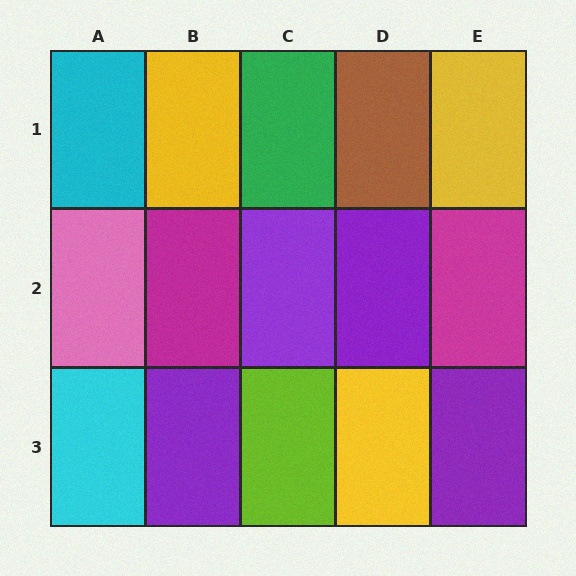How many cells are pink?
1 cell is pink.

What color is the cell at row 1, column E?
Yellow.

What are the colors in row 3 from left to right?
Cyan, purple, lime, yellow, purple.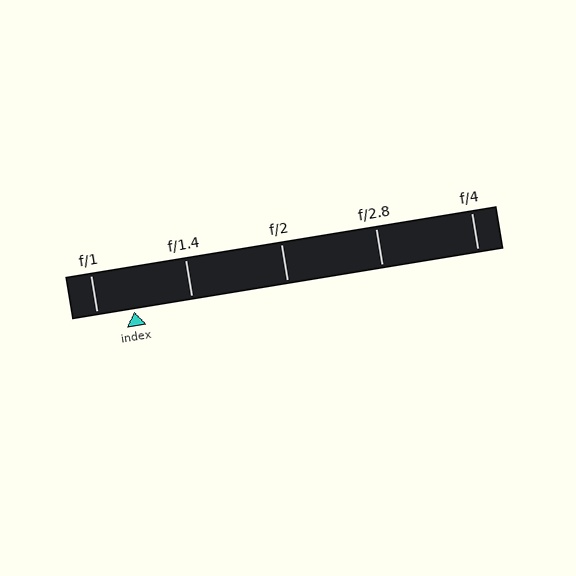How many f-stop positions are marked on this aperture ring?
There are 5 f-stop positions marked.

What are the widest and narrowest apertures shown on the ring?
The widest aperture shown is f/1 and the narrowest is f/4.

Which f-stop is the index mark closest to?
The index mark is closest to f/1.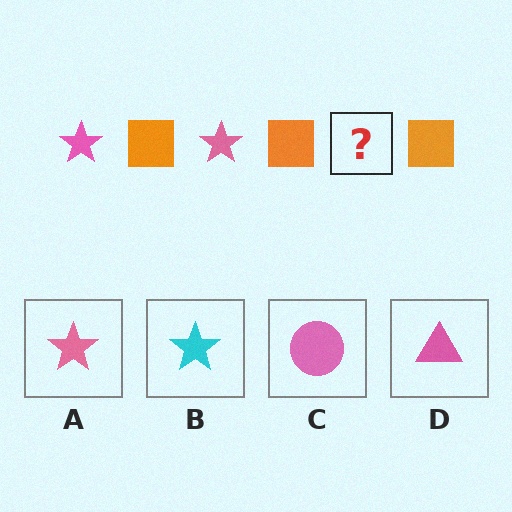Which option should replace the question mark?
Option A.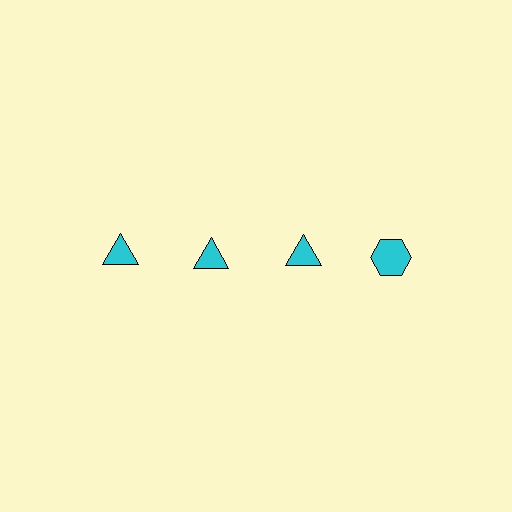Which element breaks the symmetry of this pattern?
The cyan hexagon in the top row, second from right column breaks the symmetry. All other shapes are cyan triangles.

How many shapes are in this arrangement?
There are 4 shapes arranged in a grid pattern.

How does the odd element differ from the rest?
It has a different shape: hexagon instead of triangle.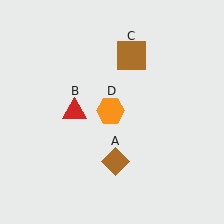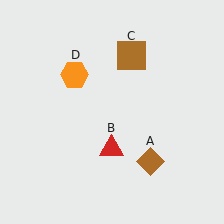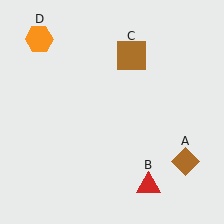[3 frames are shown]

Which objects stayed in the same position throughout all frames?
Brown square (object C) remained stationary.